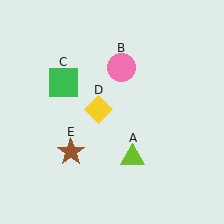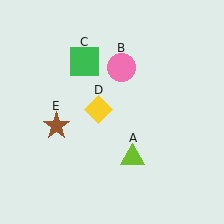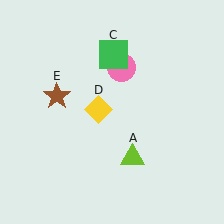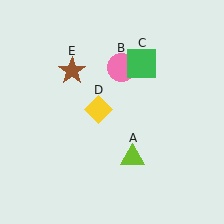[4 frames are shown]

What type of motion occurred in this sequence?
The green square (object C), brown star (object E) rotated clockwise around the center of the scene.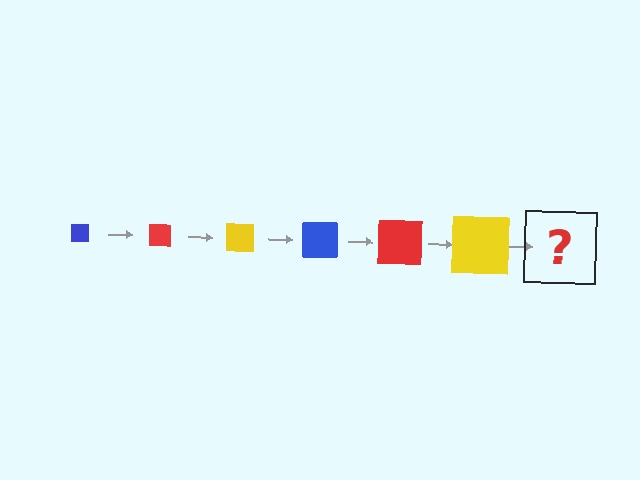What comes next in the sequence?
The next element should be a blue square, larger than the previous one.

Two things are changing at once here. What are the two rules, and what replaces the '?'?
The two rules are that the square grows larger each step and the color cycles through blue, red, and yellow. The '?' should be a blue square, larger than the previous one.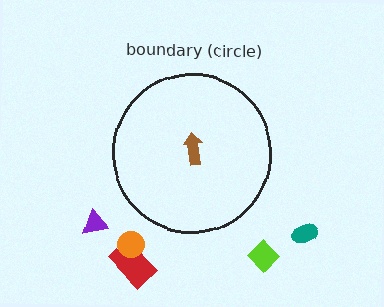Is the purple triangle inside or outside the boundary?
Outside.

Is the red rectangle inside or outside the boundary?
Outside.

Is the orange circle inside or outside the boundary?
Outside.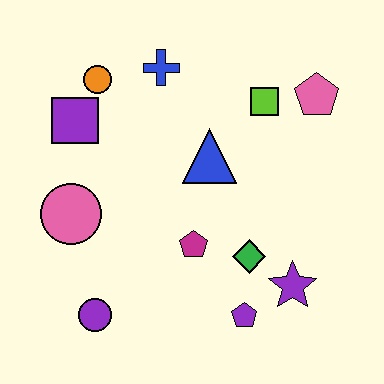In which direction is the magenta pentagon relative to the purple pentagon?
The magenta pentagon is above the purple pentagon.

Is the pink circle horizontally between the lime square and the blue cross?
No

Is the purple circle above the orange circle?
No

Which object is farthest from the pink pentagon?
The purple circle is farthest from the pink pentagon.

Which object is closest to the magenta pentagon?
The green diamond is closest to the magenta pentagon.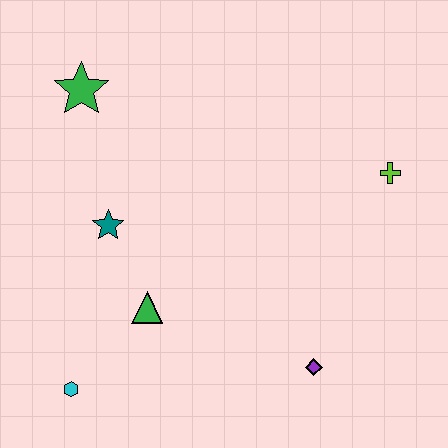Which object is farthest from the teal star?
The lime cross is farthest from the teal star.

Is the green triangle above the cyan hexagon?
Yes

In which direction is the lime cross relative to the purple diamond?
The lime cross is above the purple diamond.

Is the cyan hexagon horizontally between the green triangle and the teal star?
No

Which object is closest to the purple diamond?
The green triangle is closest to the purple diamond.